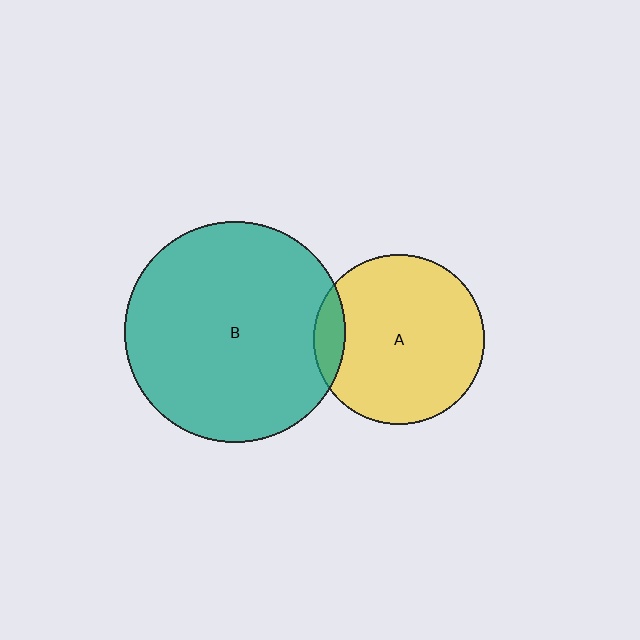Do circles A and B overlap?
Yes.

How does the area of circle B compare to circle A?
Approximately 1.7 times.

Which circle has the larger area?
Circle B (teal).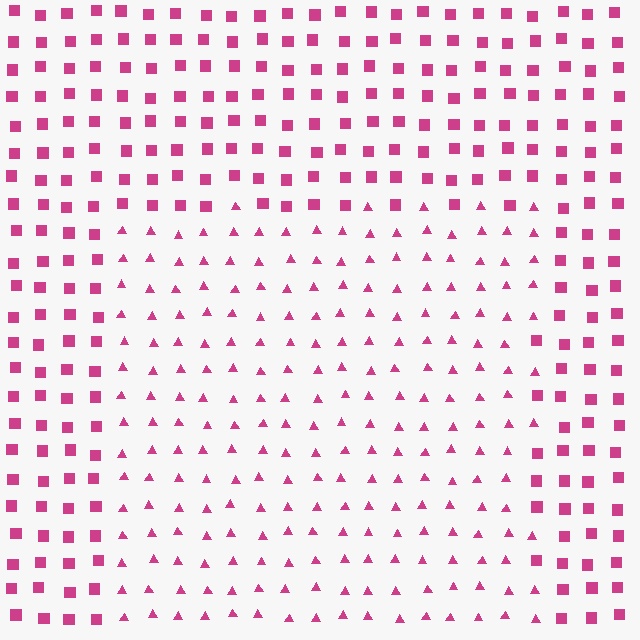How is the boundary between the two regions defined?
The boundary is defined by a change in element shape: triangles inside vs. squares outside. All elements share the same color and spacing.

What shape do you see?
I see a rectangle.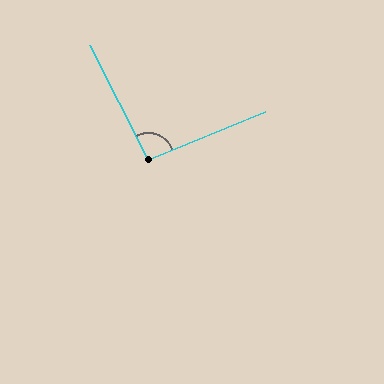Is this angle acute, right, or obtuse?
It is approximately a right angle.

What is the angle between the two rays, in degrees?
Approximately 95 degrees.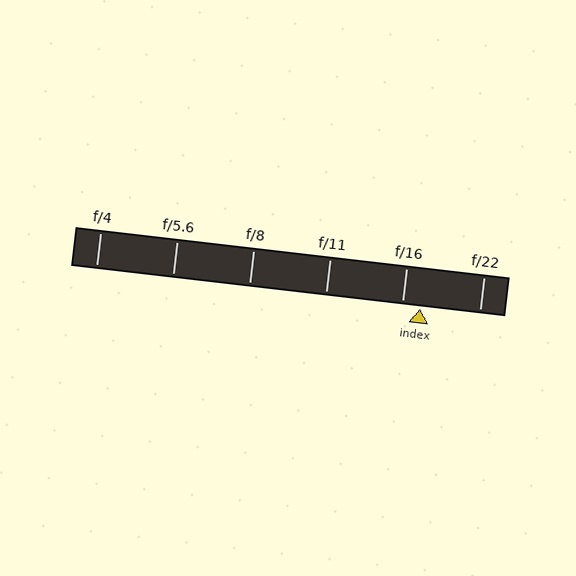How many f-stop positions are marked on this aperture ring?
There are 6 f-stop positions marked.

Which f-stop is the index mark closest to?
The index mark is closest to f/16.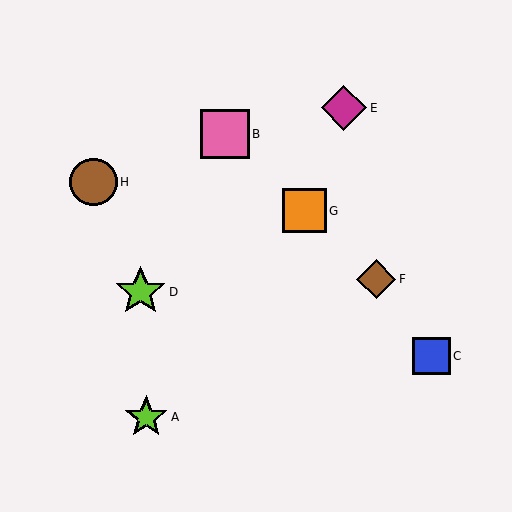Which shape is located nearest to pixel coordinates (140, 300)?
The lime star (labeled D) at (140, 292) is nearest to that location.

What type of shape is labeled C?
Shape C is a blue square.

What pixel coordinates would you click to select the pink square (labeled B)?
Click at (225, 134) to select the pink square B.